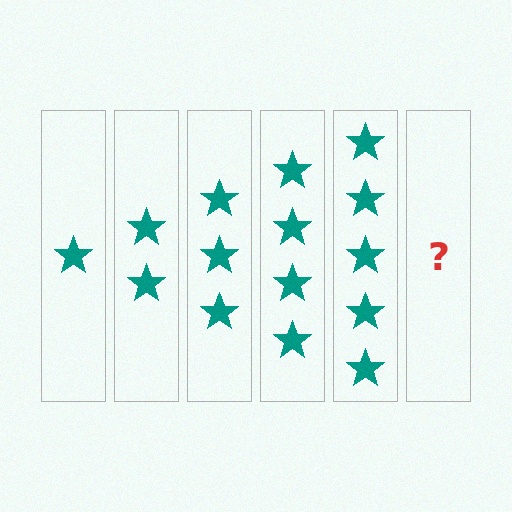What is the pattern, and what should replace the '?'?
The pattern is that each step adds one more star. The '?' should be 6 stars.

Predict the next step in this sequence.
The next step is 6 stars.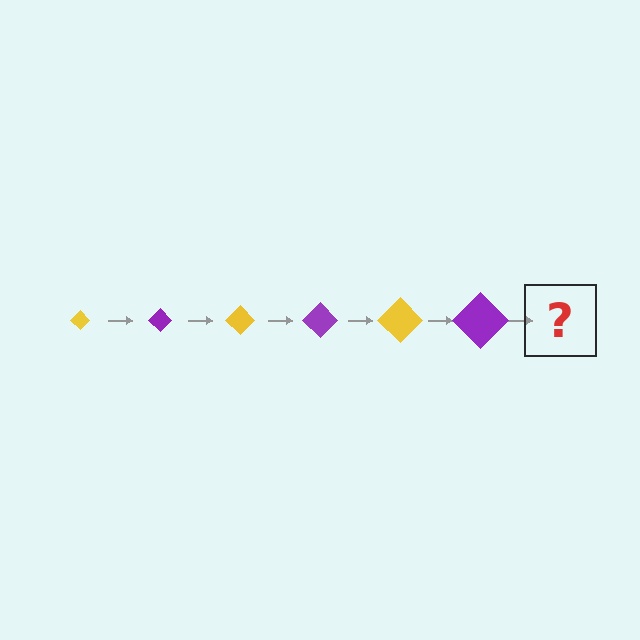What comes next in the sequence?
The next element should be a yellow diamond, larger than the previous one.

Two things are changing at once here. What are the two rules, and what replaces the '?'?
The two rules are that the diamond grows larger each step and the color cycles through yellow and purple. The '?' should be a yellow diamond, larger than the previous one.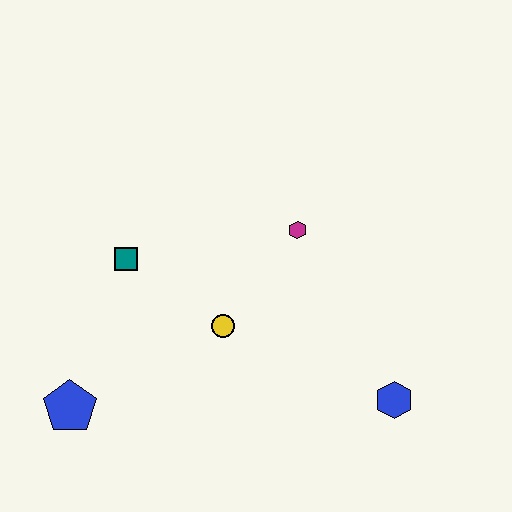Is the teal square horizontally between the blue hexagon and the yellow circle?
No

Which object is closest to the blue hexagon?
The yellow circle is closest to the blue hexagon.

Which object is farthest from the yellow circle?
The blue hexagon is farthest from the yellow circle.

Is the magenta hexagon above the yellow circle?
Yes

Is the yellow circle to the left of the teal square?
No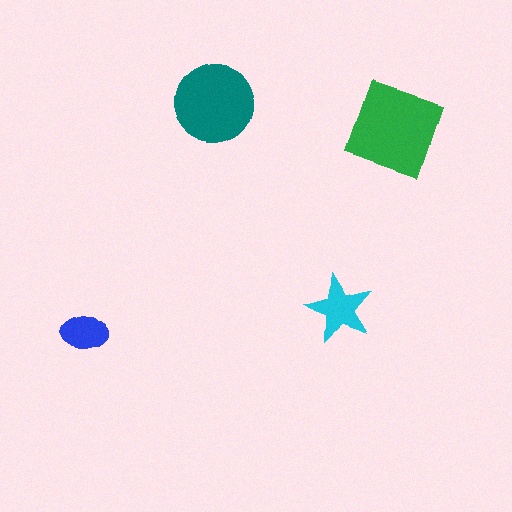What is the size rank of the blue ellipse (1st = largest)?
4th.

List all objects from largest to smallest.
The green diamond, the teal circle, the cyan star, the blue ellipse.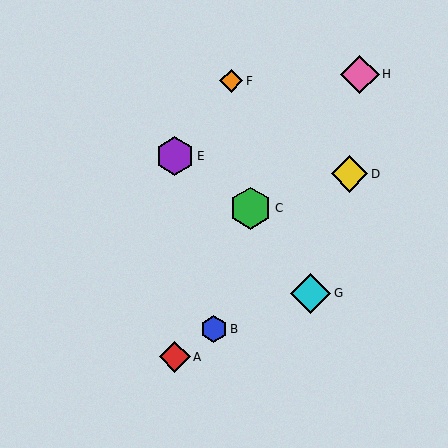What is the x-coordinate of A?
Object A is at x≈175.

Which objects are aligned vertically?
Objects A, E are aligned vertically.